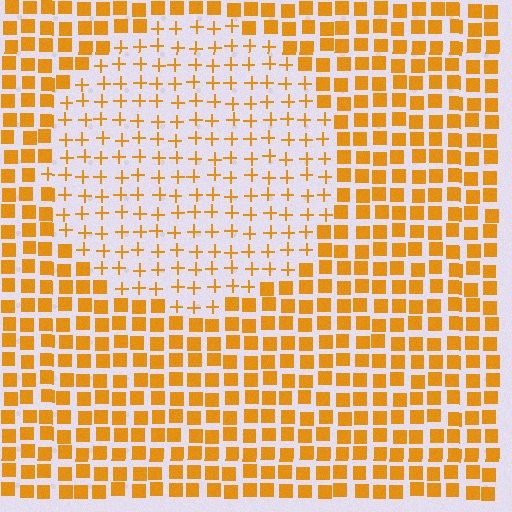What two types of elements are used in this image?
The image uses plus signs inside the circle region and squares outside it.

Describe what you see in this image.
The image is filled with small orange elements arranged in a uniform grid. A circle-shaped region contains plus signs, while the surrounding area contains squares. The boundary is defined purely by the change in element shape.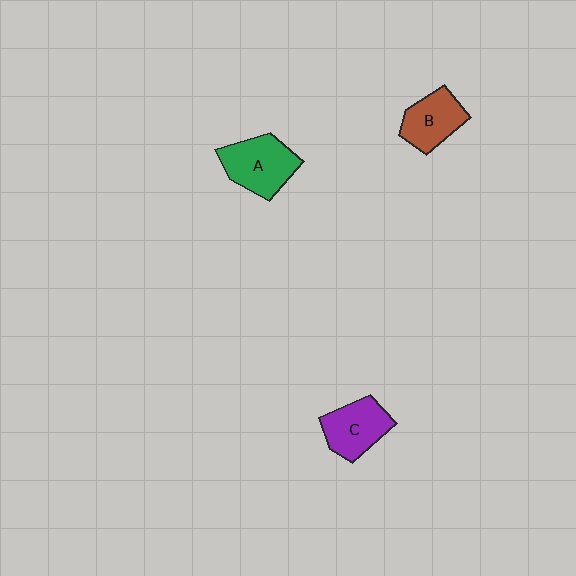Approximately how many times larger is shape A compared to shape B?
Approximately 1.3 times.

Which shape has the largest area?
Shape A (green).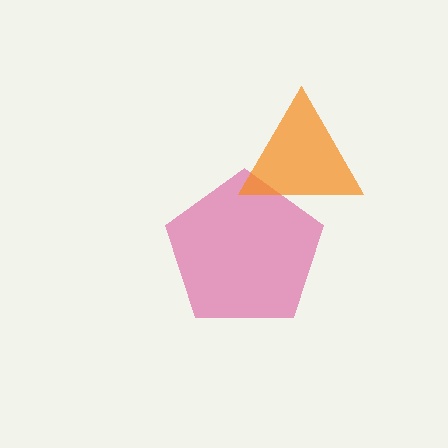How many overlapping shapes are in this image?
There are 2 overlapping shapes in the image.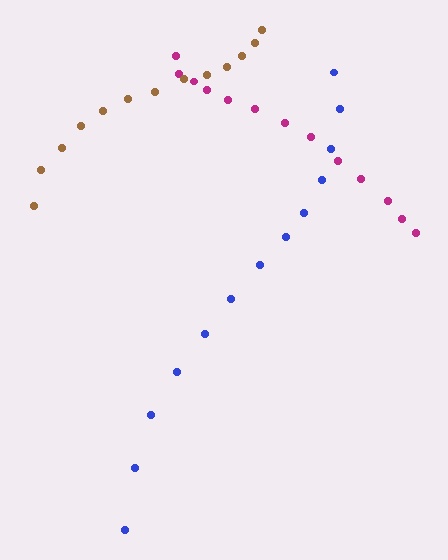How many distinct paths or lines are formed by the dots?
There are 3 distinct paths.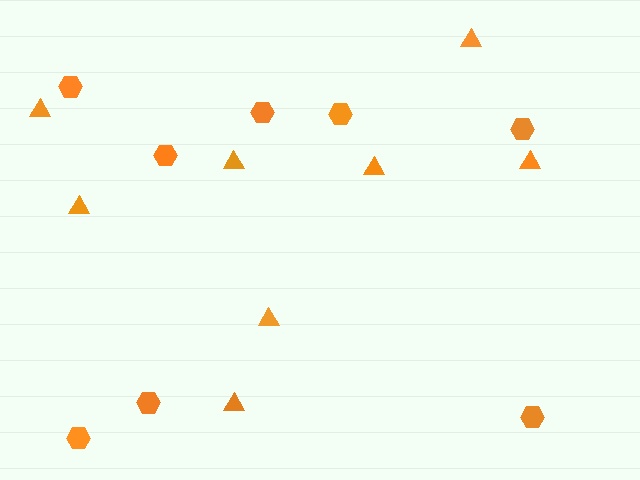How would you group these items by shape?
There are 2 groups: one group of hexagons (8) and one group of triangles (8).